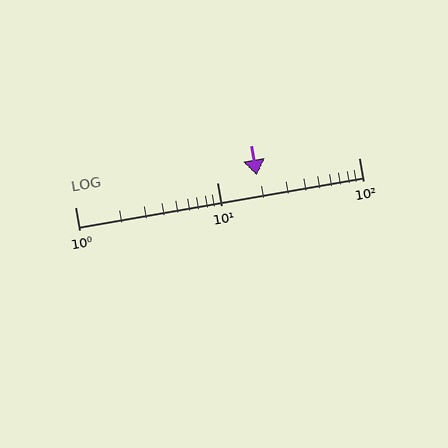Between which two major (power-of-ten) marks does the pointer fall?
The pointer is between 10 and 100.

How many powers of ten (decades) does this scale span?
The scale spans 2 decades, from 1 to 100.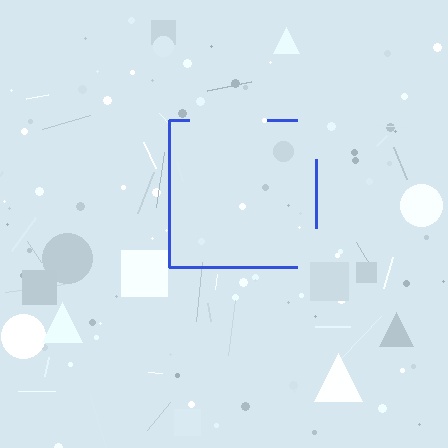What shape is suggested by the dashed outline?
The dashed outline suggests a square.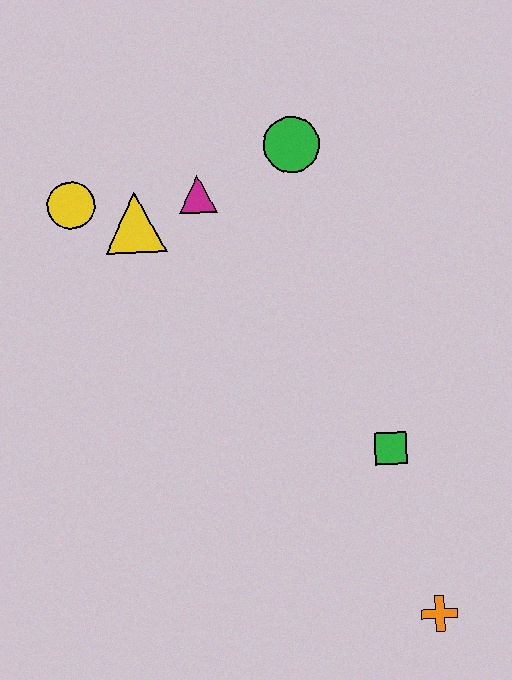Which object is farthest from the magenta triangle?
The orange cross is farthest from the magenta triangle.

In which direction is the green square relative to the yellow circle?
The green square is to the right of the yellow circle.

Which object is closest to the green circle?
The magenta triangle is closest to the green circle.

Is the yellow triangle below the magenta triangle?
Yes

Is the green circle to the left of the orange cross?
Yes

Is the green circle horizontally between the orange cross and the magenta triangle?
Yes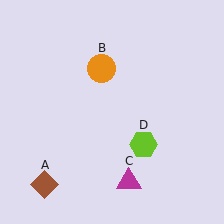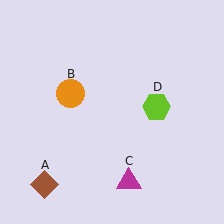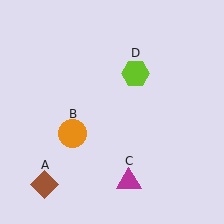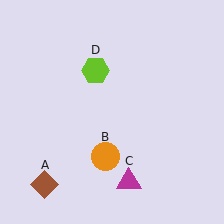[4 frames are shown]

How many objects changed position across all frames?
2 objects changed position: orange circle (object B), lime hexagon (object D).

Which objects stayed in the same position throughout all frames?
Brown diamond (object A) and magenta triangle (object C) remained stationary.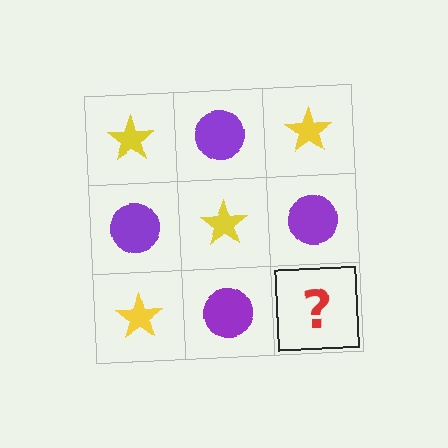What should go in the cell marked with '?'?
The missing cell should contain a yellow star.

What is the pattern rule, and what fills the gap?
The rule is that it alternates yellow star and purple circle in a checkerboard pattern. The gap should be filled with a yellow star.